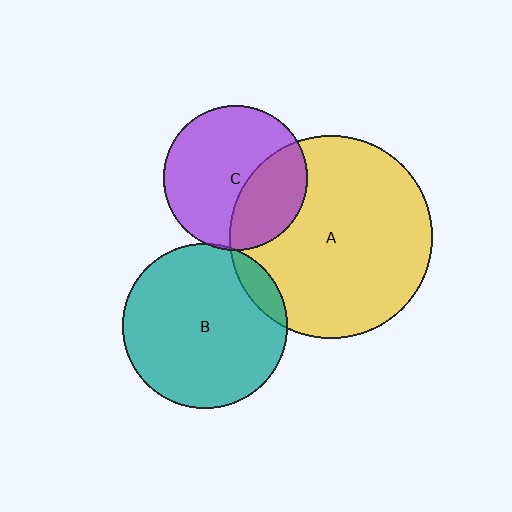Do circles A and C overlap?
Yes.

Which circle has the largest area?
Circle A (yellow).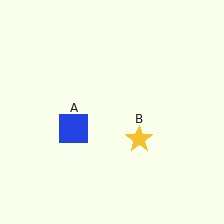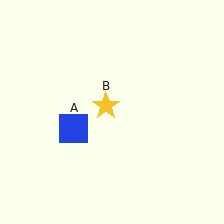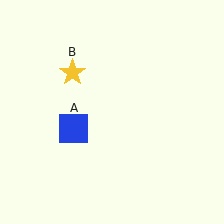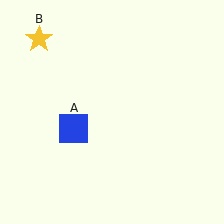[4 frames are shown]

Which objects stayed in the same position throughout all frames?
Blue square (object A) remained stationary.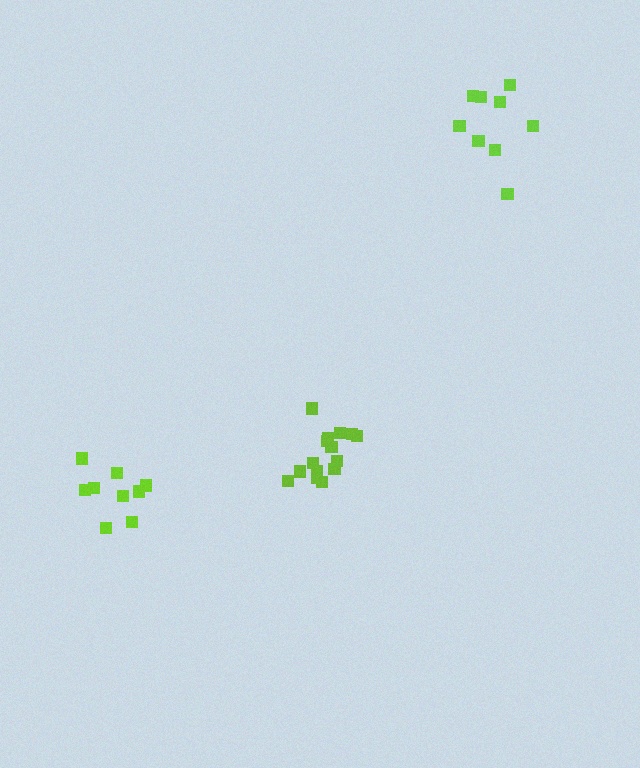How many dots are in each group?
Group 1: 15 dots, Group 2: 9 dots, Group 3: 9 dots (33 total).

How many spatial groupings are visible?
There are 3 spatial groupings.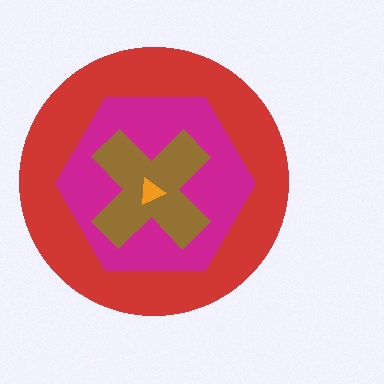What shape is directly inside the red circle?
The magenta hexagon.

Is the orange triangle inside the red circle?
Yes.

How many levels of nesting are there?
4.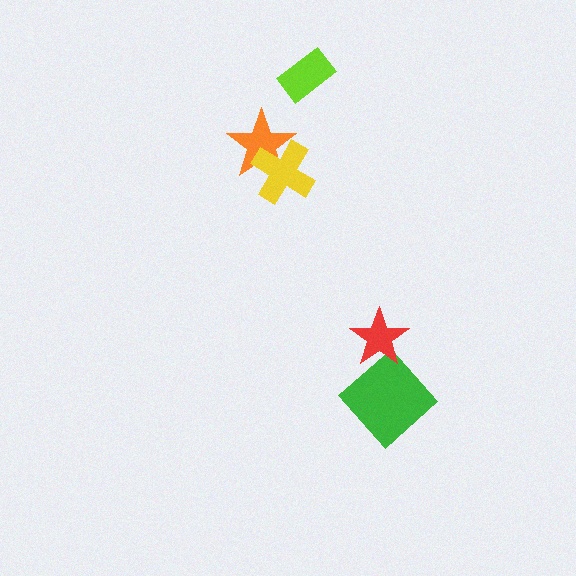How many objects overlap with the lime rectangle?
0 objects overlap with the lime rectangle.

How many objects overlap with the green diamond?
1 object overlaps with the green diamond.